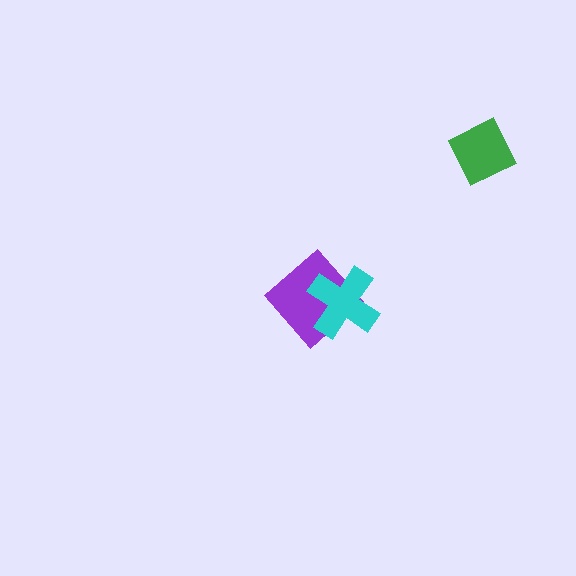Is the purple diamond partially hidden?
Yes, it is partially covered by another shape.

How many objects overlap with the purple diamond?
1 object overlaps with the purple diamond.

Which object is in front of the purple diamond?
The cyan cross is in front of the purple diamond.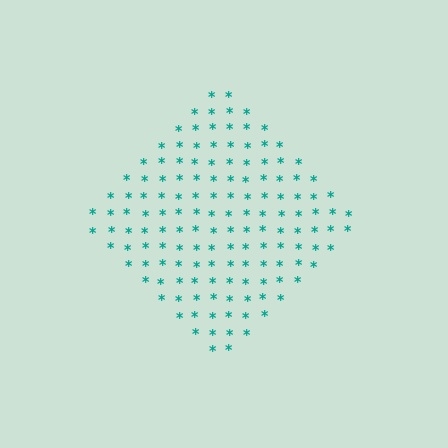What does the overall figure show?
The overall figure shows a diamond.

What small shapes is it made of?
It is made of small asterisks.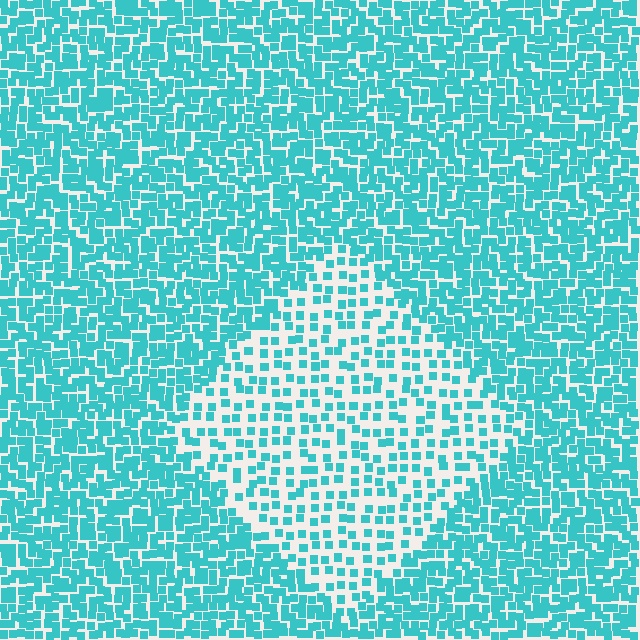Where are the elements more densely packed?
The elements are more densely packed outside the diamond boundary.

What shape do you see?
I see a diamond.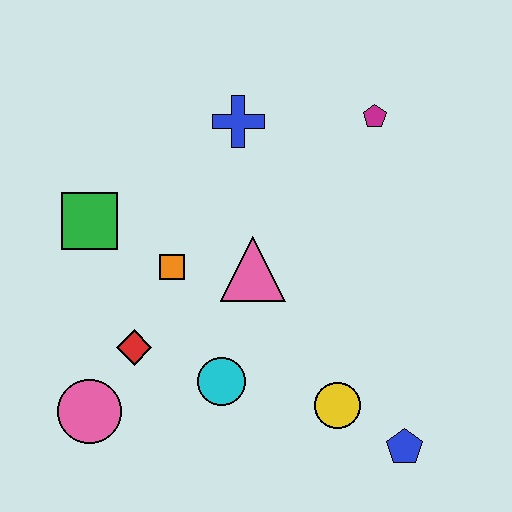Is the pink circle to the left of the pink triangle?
Yes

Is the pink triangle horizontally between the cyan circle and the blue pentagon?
Yes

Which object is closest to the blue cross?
The magenta pentagon is closest to the blue cross.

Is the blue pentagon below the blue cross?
Yes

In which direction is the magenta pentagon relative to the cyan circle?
The magenta pentagon is above the cyan circle.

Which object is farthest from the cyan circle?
The magenta pentagon is farthest from the cyan circle.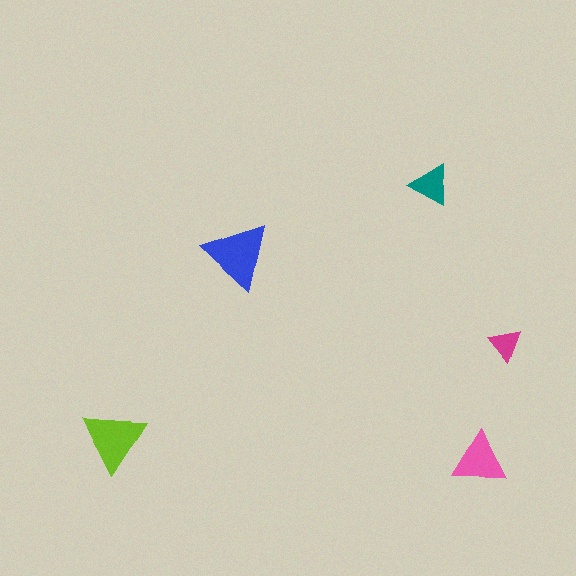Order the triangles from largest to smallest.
the blue one, the lime one, the pink one, the teal one, the magenta one.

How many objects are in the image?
There are 5 objects in the image.